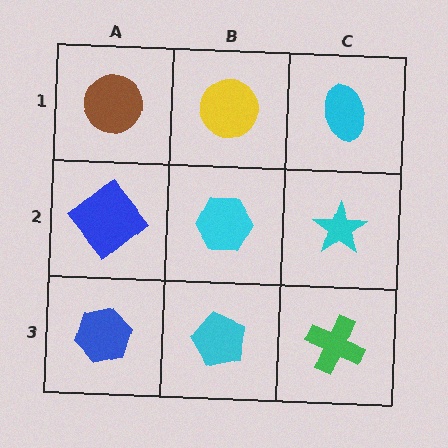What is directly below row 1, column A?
A blue diamond.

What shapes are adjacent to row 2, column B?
A yellow circle (row 1, column B), a cyan pentagon (row 3, column B), a blue diamond (row 2, column A), a cyan star (row 2, column C).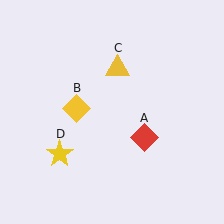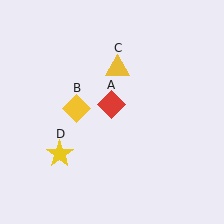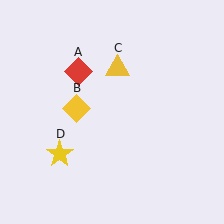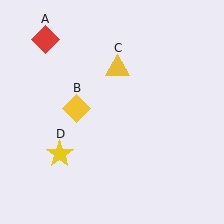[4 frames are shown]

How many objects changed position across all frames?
1 object changed position: red diamond (object A).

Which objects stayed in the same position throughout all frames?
Yellow diamond (object B) and yellow triangle (object C) and yellow star (object D) remained stationary.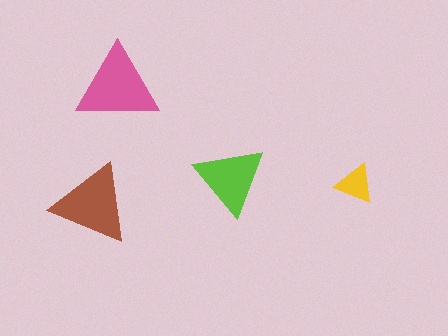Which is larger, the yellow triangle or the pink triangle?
The pink one.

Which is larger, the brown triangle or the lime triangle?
The brown one.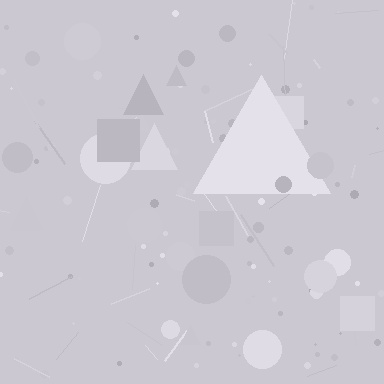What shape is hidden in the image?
A triangle is hidden in the image.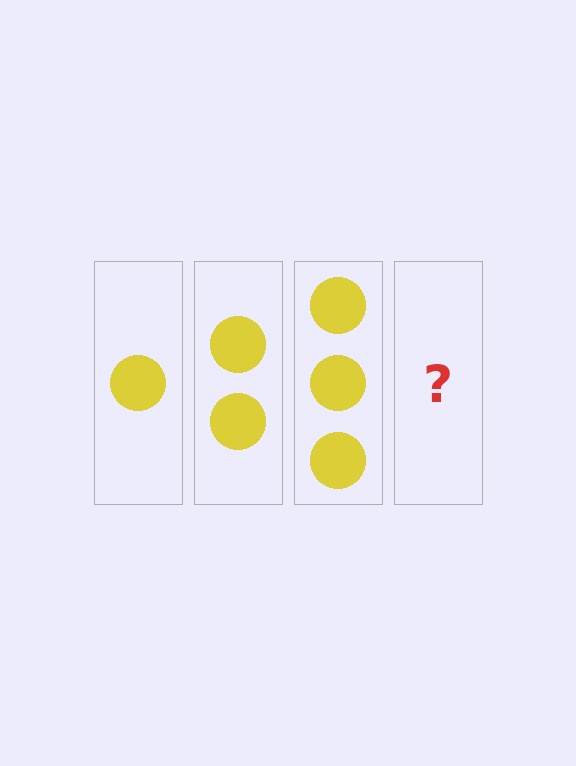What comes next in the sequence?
The next element should be 4 circles.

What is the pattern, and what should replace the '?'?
The pattern is that each step adds one more circle. The '?' should be 4 circles.